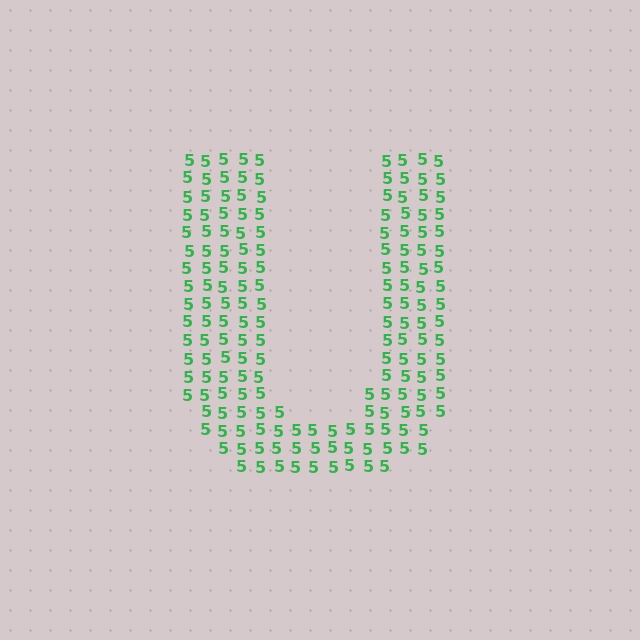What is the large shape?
The large shape is the letter U.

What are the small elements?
The small elements are digit 5's.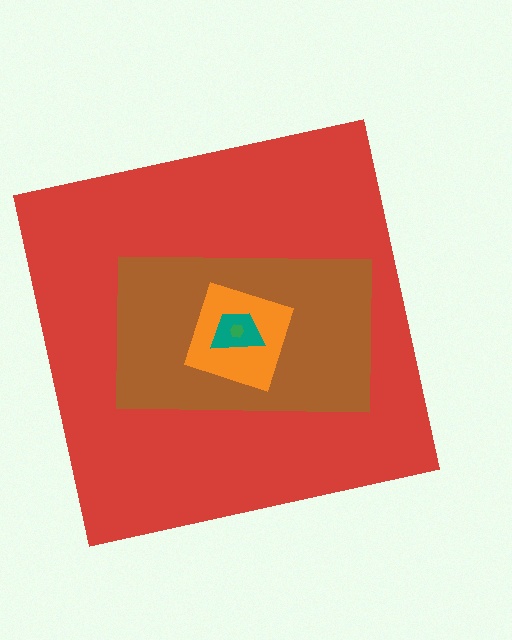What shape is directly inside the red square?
The brown rectangle.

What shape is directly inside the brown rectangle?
The orange diamond.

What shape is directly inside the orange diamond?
The teal trapezoid.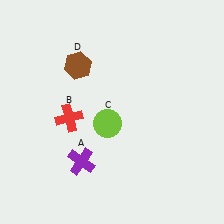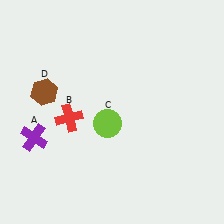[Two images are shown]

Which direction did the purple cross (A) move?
The purple cross (A) moved left.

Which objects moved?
The objects that moved are: the purple cross (A), the brown hexagon (D).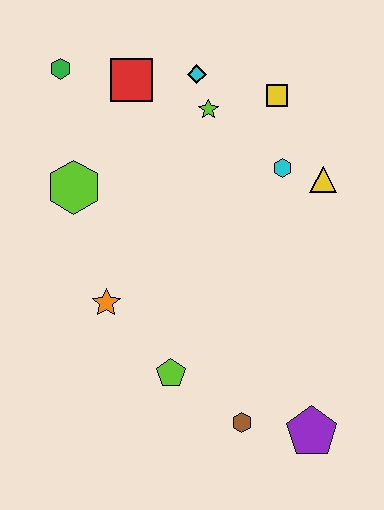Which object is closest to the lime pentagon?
The brown hexagon is closest to the lime pentagon.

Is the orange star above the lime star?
No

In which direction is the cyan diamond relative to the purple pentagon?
The cyan diamond is above the purple pentagon.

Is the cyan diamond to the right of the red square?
Yes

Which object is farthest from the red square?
The purple pentagon is farthest from the red square.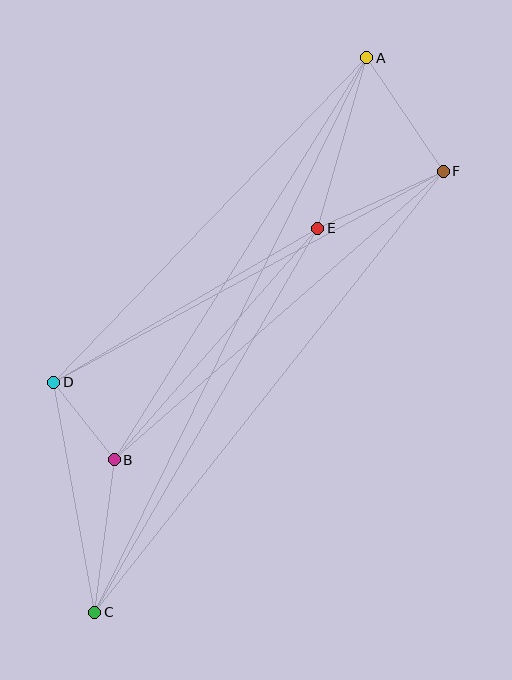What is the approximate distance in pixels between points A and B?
The distance between A and B is approximately 475 pixels.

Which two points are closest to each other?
Points B and D are closest to each other.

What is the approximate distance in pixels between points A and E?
The distance between A and E is approximately 177 pixels.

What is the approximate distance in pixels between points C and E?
The distance between C and E is approximately 444 pixels.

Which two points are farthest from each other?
Points A and C are farthest from each other.